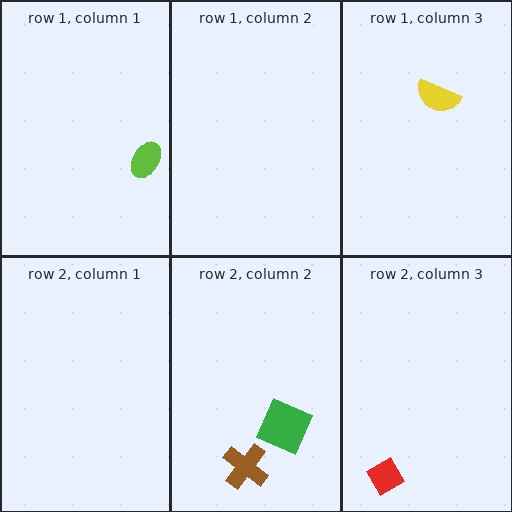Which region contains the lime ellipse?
The row 1, column 1 region.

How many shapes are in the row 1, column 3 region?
1.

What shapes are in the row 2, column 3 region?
The red diamond.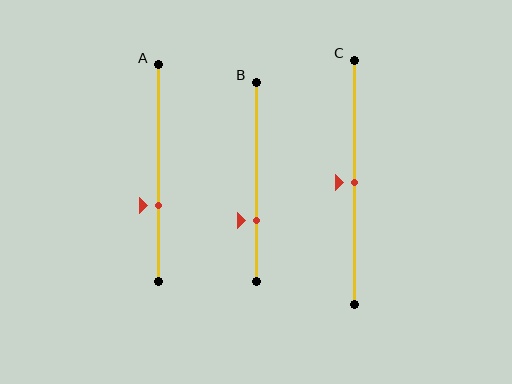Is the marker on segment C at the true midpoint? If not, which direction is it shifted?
Yes, the marker on segment C is at the true midpoint.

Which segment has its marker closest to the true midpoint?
Segment C has its marker closest to the true midpoint.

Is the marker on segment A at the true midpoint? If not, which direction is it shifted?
No, the marker on segment A is shifted downward by about 15% of the segment length.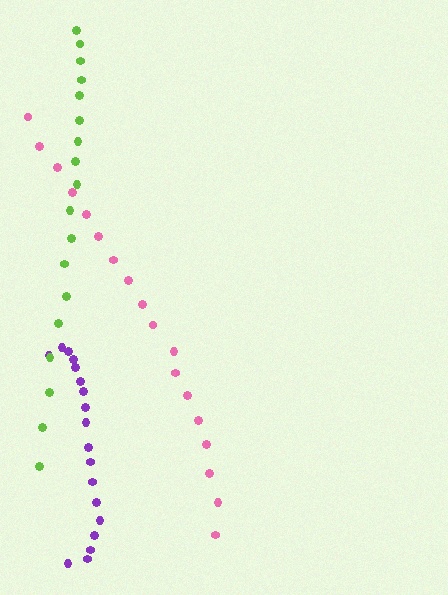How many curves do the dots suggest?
There are 3 distinct paths.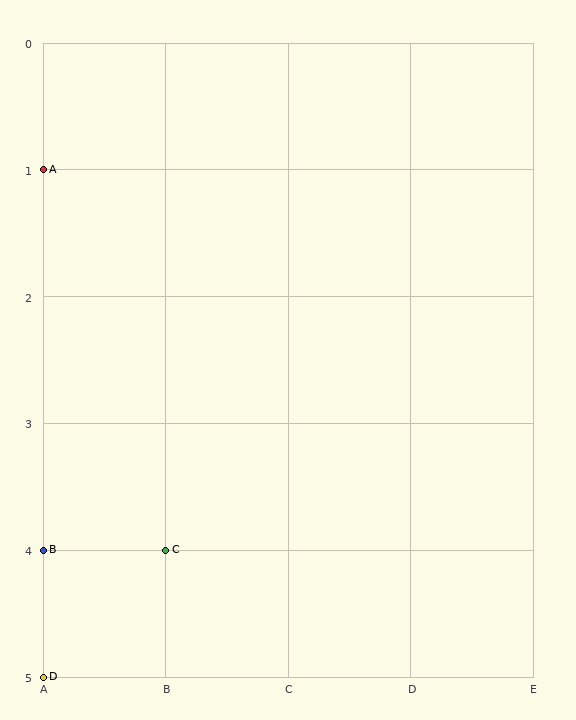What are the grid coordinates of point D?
Point D is at grid coordinates (A, 5).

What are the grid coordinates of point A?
Point A is at grid coordinates (A, 1).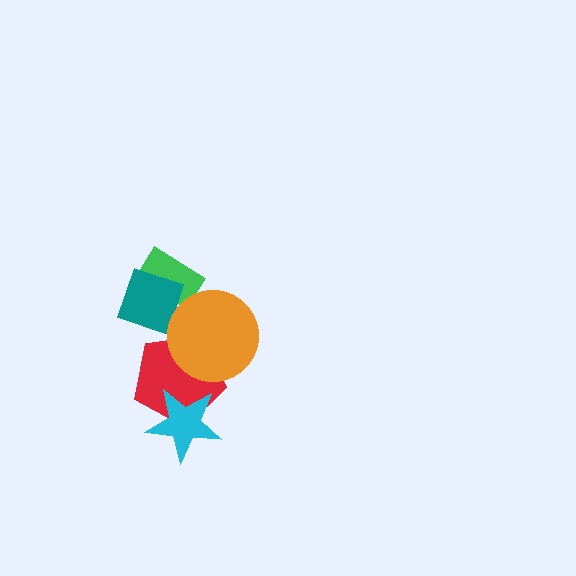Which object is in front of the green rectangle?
The teal diamond is in front of the green rectangle.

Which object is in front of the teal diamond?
The orange circle is in front of the teal diamond.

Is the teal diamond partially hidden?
Yes, it is partially covered by another shape.